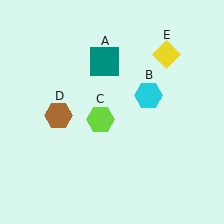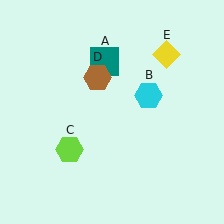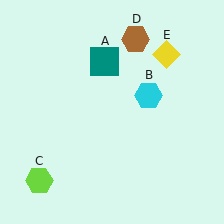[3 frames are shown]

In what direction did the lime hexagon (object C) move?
The lime hexagon (object C) moved down and to the left.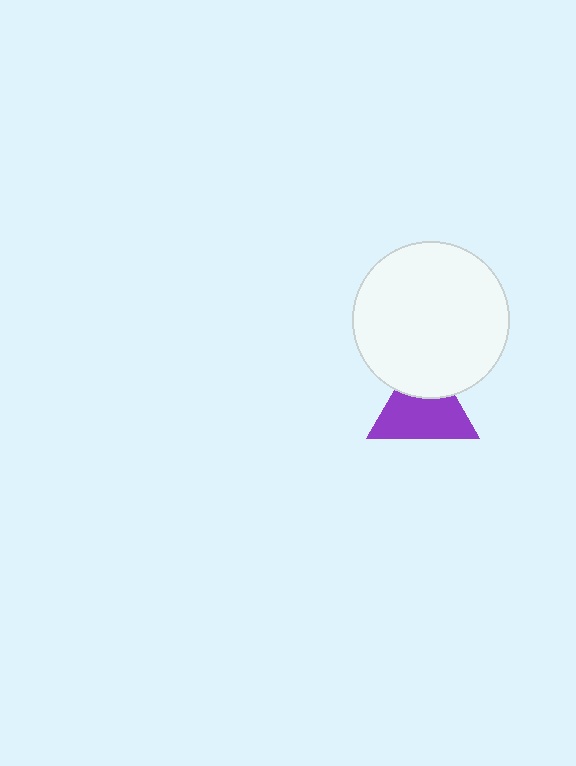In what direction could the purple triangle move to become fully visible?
The purple triangle could move down. That would shift it out from behind the white circle entirely.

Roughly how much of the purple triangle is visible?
Most of it is visible (roughly 67%).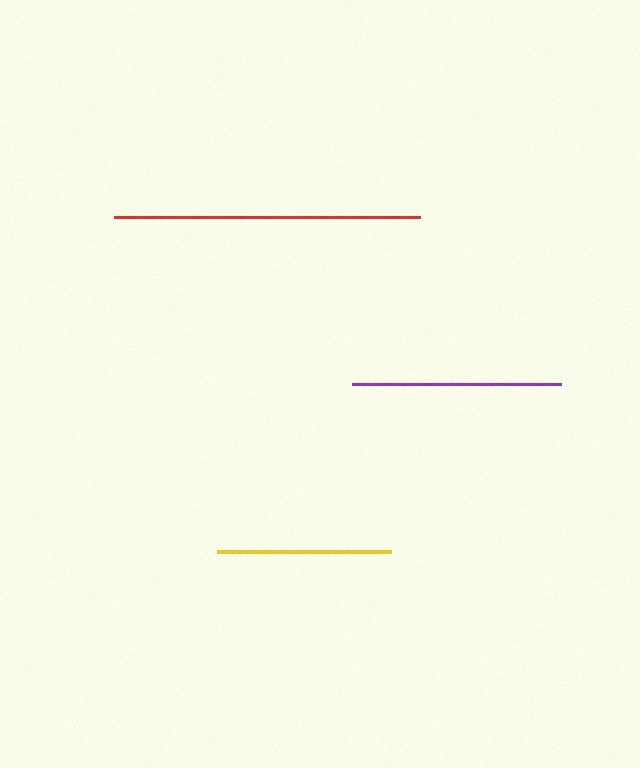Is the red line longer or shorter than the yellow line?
The red line is longer than the yellow line.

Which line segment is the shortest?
The yellow line is the shortest at approximately 175 pixels.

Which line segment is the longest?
The red line is the longest at approximately 305 pixels.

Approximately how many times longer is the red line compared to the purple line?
The red line is approximately 1.5 times the length of the purple line.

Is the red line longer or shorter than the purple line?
The red line is longer than the purple line.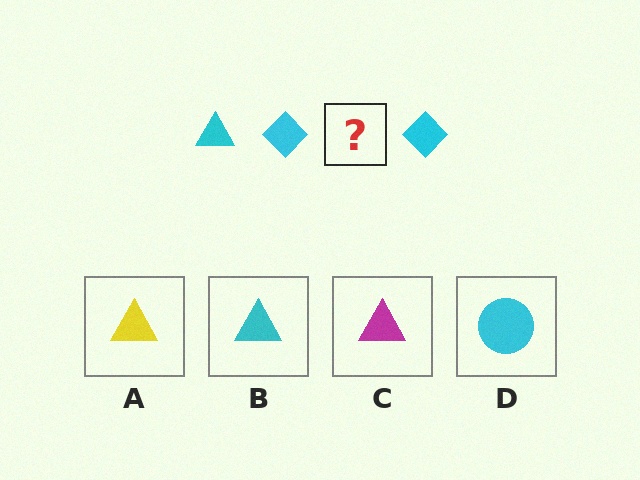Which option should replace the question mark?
Option B.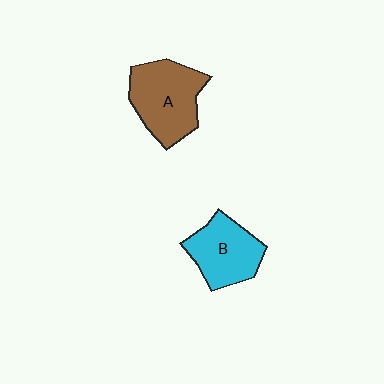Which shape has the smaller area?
Shape B (cyan).